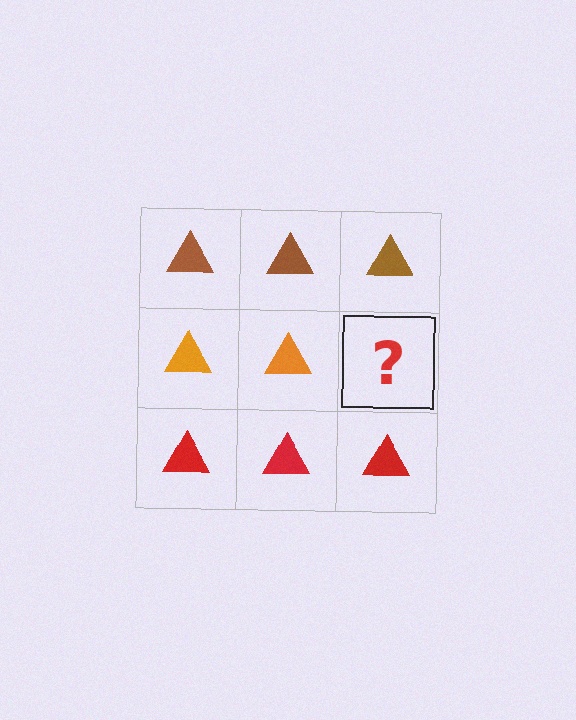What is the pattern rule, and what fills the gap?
The rule is that each row has a consistent color. The gap should be filled with an orange triangle.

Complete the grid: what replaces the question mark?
The question mark should be replaced with an orange triangle.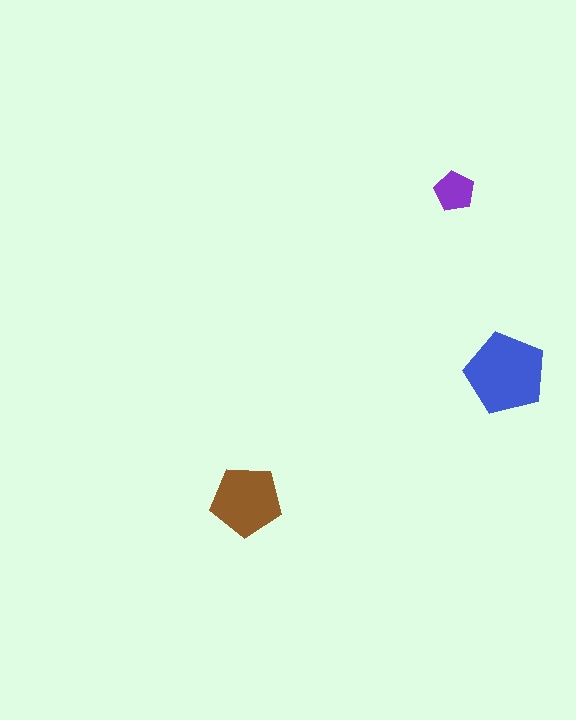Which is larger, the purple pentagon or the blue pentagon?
The blue one.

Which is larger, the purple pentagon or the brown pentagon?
The brown one.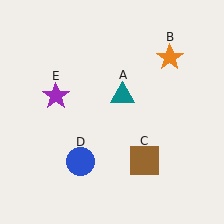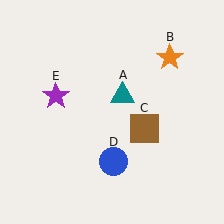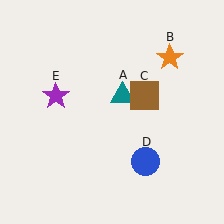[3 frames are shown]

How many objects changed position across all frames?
2 objects changed position: brown square (object C), blue circle (object D).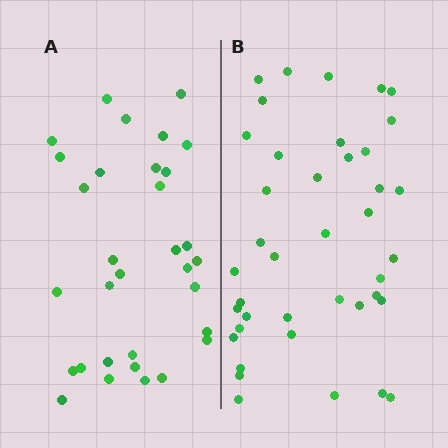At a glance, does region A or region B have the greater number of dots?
Region B (the right region) has more dots.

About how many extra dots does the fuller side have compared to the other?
Region B has roughly 8 or so more dots than region A.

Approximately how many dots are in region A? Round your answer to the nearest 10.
About 30 dots. (The exact count is 32, which rounds to 30.)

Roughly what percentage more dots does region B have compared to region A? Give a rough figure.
About 25% more.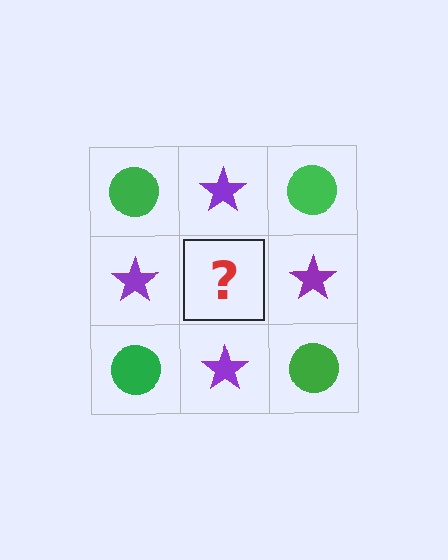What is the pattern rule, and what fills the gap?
The rule is that it alternates green circle and purple star in a checkerboard pattern. The gap should be filled with a green circle.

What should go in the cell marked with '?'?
The missing cell should contain a green circle.